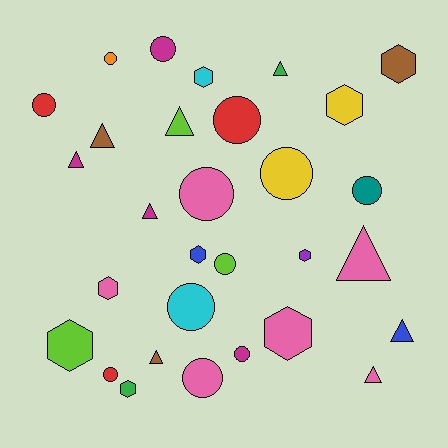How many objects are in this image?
There are 30 objects.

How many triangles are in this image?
There are 9 triangles.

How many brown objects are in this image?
There are 3 brown objects.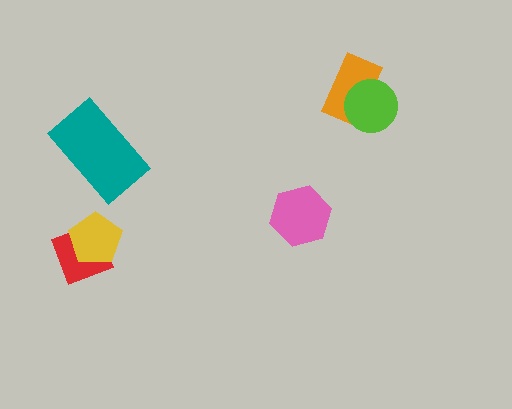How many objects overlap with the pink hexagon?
0 objects overlap with the pink hexagon.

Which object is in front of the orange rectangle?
The lime circle is in front of the orange rectangle.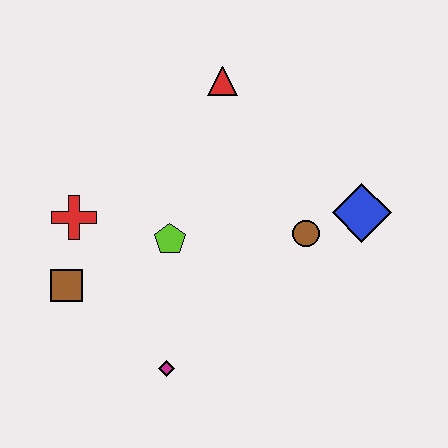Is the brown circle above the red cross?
No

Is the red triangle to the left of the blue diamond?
Yes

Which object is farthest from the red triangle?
The magenta diamond is farthest from the red triangle.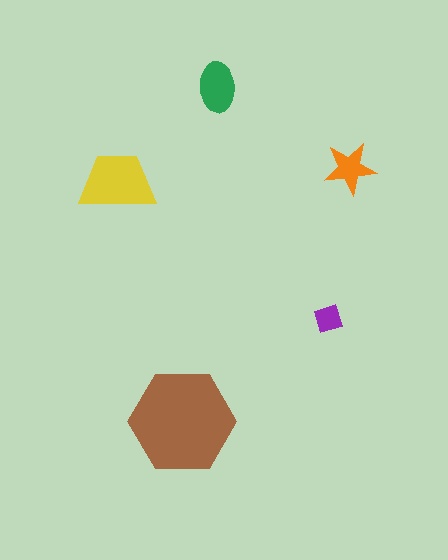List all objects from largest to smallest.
The brown hexagon, the yellow trapezoid, the green ellipse, the orange star, the purple diamond.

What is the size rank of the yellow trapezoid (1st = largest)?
2nd.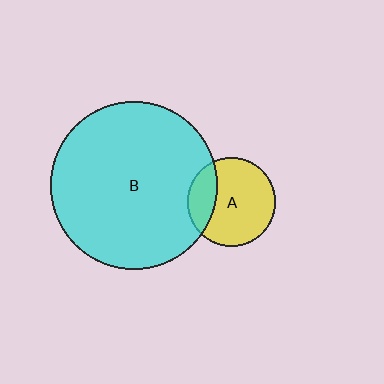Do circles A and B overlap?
Yes.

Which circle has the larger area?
Circle B (cyan).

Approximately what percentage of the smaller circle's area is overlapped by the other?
Approximately 25%.